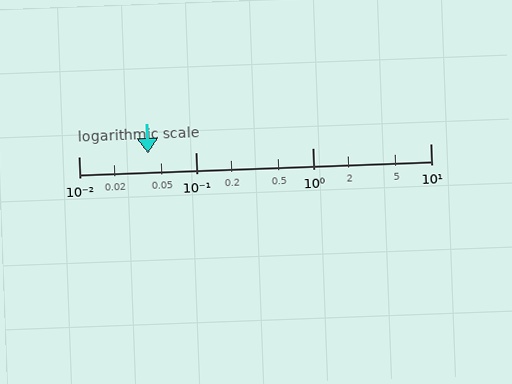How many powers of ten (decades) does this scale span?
The scale spans 3 decades, from 0.01 to 10.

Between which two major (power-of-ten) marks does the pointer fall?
The pointer is between 0.01 and 0.1.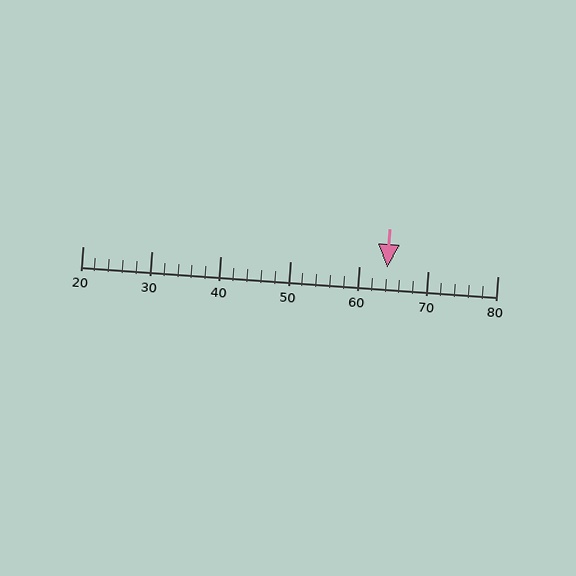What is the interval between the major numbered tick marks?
The major tick marks are spaced 10 units apart.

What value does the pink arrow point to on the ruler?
The pink arrow points to approximately 64.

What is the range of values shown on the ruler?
The ruler shows values from 20 to 80.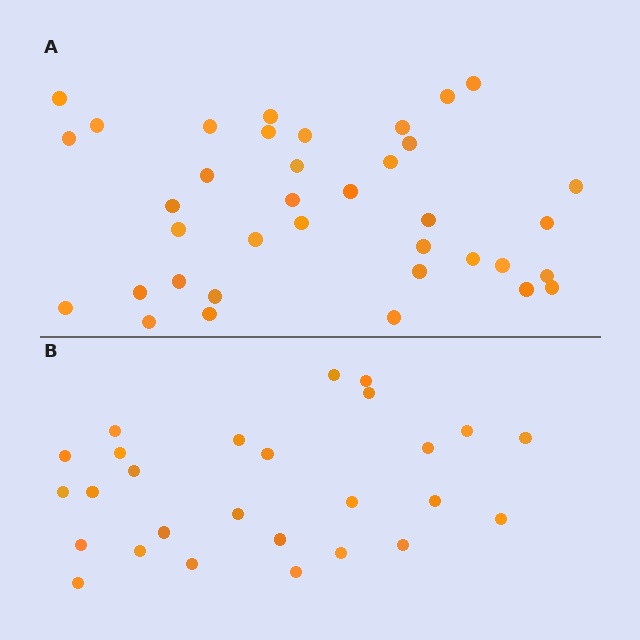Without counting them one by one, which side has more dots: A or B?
Region A (the top region) has more dots.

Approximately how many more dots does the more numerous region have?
Region A has roughly 10 or so more dots than region B.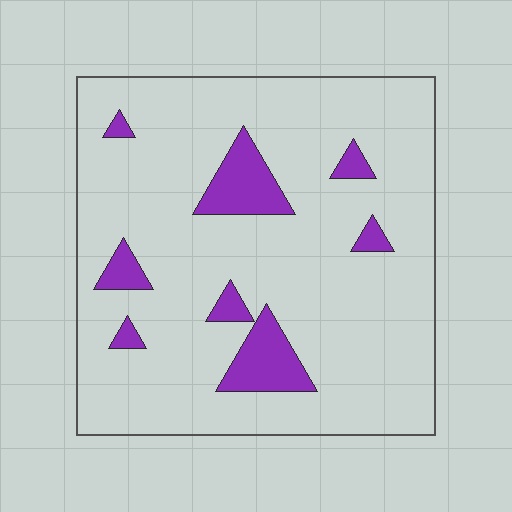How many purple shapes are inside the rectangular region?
8.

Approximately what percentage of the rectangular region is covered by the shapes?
Approximately 10%.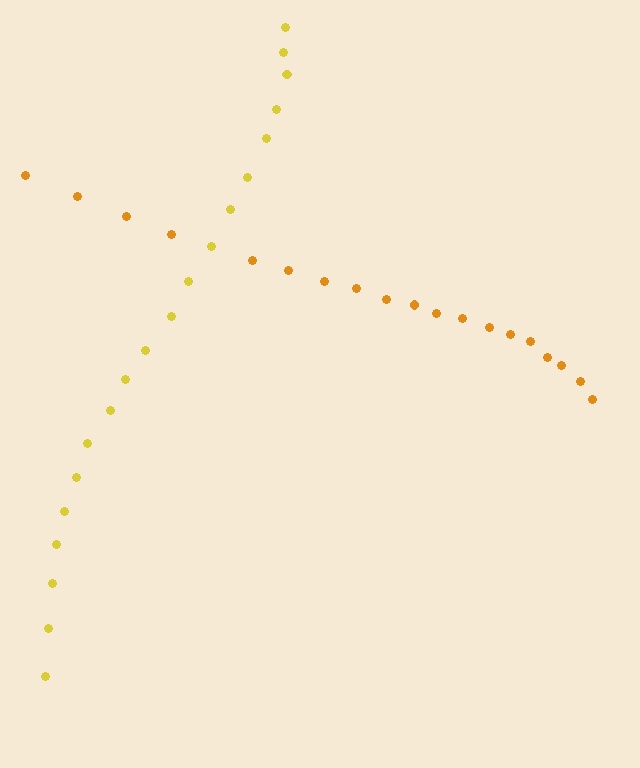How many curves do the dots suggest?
There are 2 distinct paths.